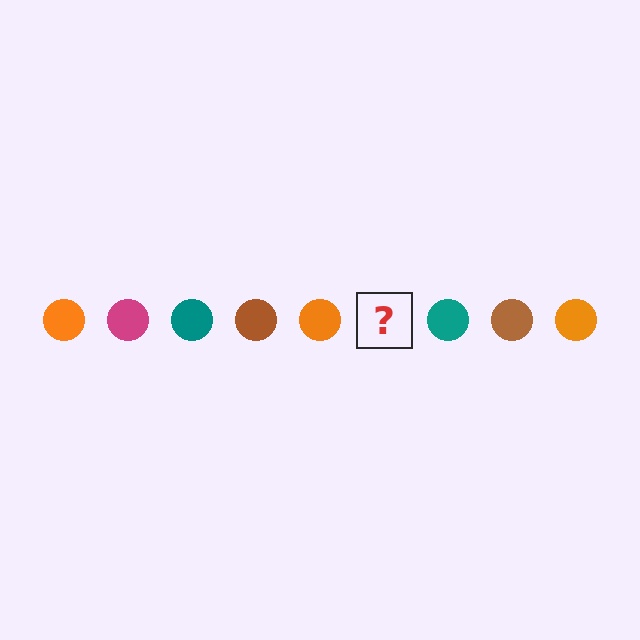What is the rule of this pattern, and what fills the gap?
The rule is that the pattern cycles through orange, magenta, teal, brown circles. The gap should be filled with a magenta circle.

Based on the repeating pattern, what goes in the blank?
The blank should be a magenta circle.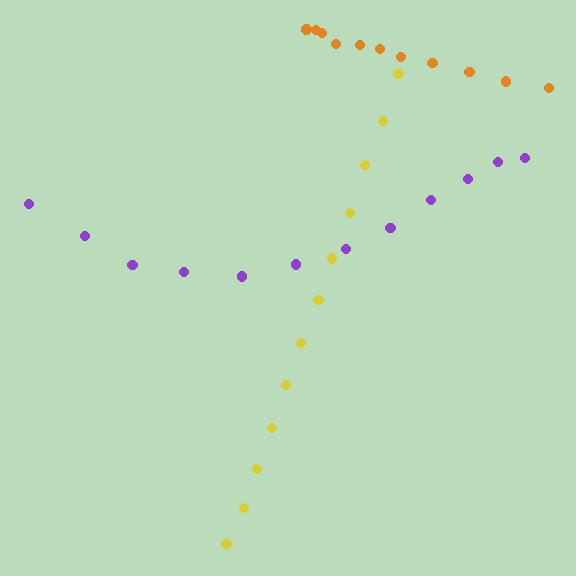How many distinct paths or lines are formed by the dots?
There are 3 distinct paths.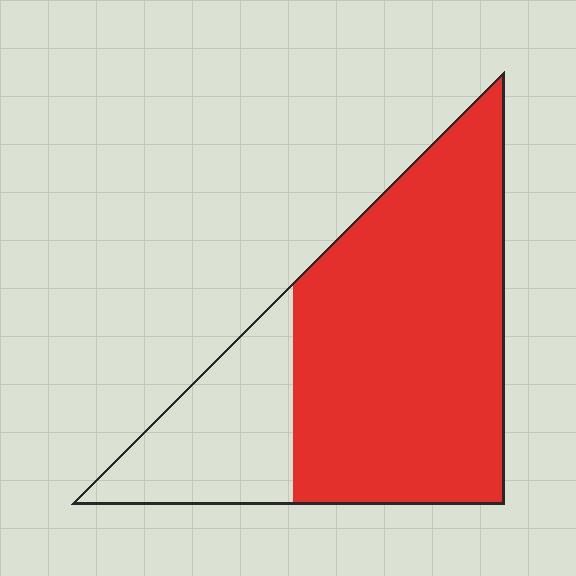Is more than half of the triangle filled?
Yes.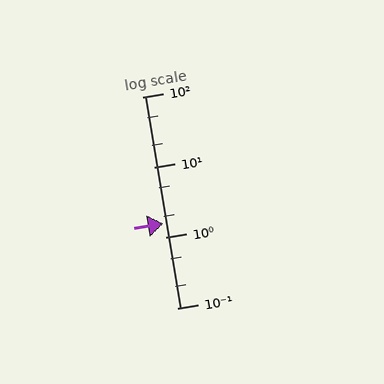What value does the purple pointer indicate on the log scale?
The pointer indicates approximately 1.6.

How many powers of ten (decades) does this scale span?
The scale spans 3 decades, from 0.1 to 100.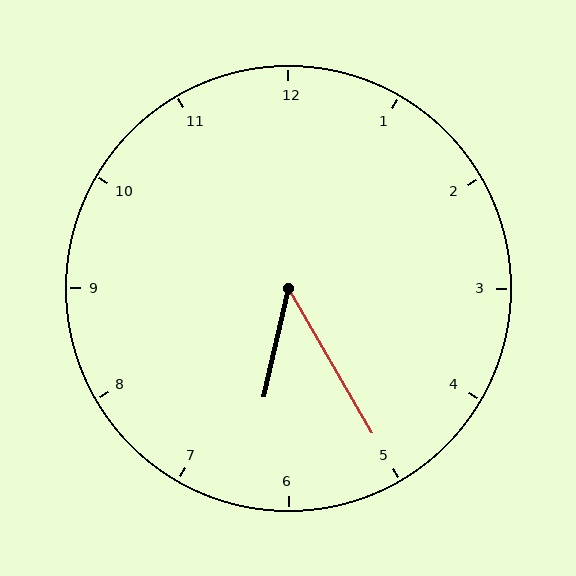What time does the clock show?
6:25.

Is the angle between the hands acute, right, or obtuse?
It is acute.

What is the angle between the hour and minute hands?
Approximately 42 degrees.